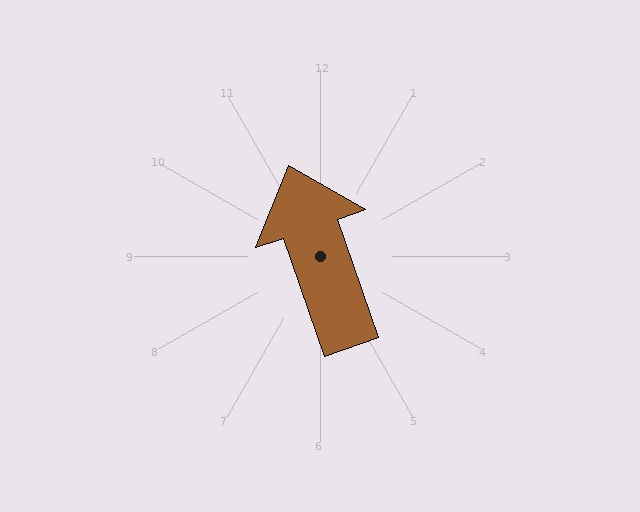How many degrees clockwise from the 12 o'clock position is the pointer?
Approximately 341 degrees.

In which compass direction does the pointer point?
North.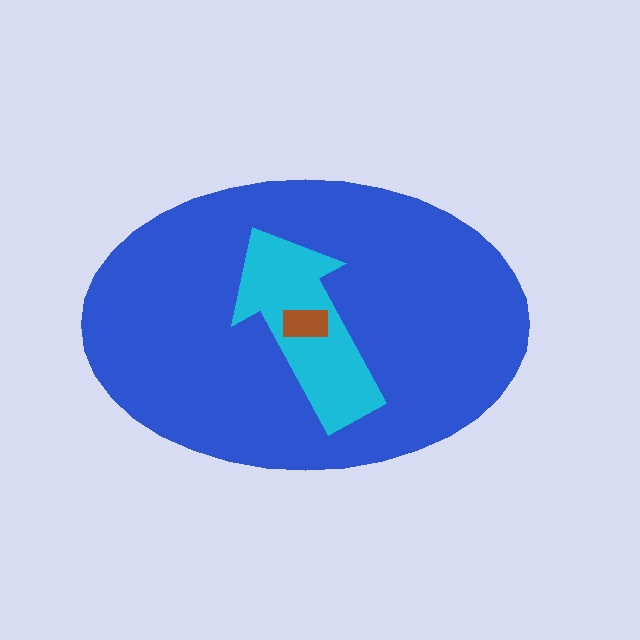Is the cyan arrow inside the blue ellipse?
Yes.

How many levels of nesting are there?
3.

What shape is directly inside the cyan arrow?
The brown rectangle.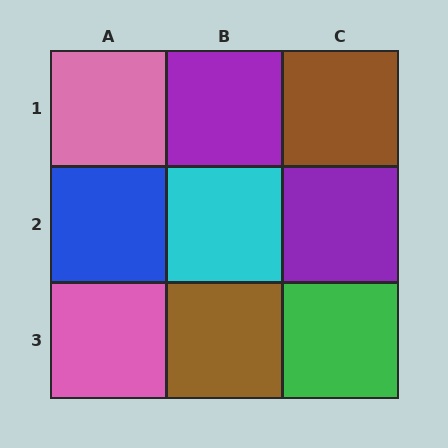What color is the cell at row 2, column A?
Blue.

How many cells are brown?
2 cells are brown.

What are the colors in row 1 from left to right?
Pink, purple, brown.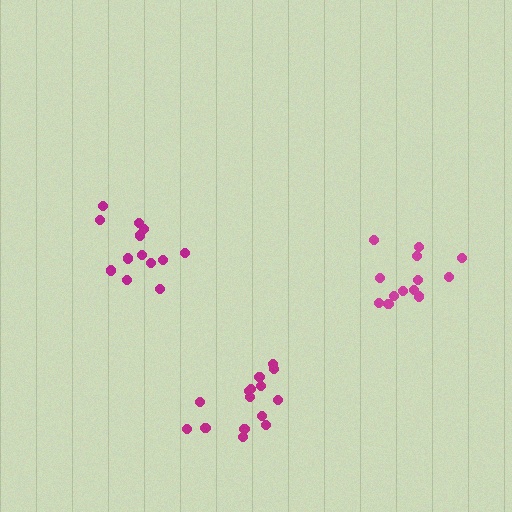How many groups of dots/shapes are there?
There are 3 groups.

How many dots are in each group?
Group 1: 13 dots, Group 2: 13 dots, Group 3: 15 dots (41 total).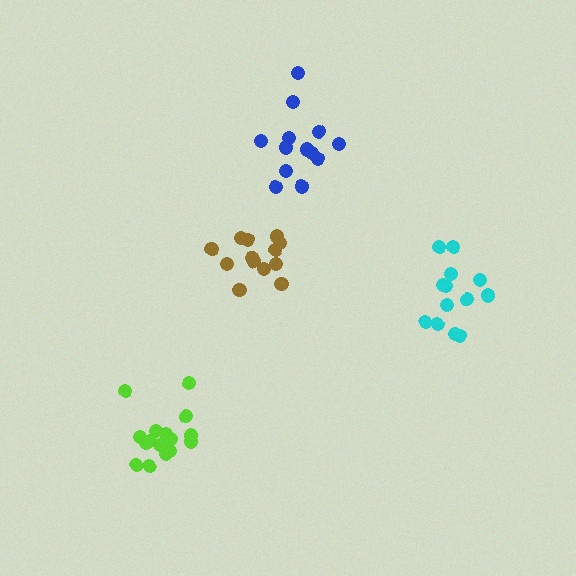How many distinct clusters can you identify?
There are 4 distinct clusters.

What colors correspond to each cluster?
The clusters are colored: brown, lime, cyan, blue.